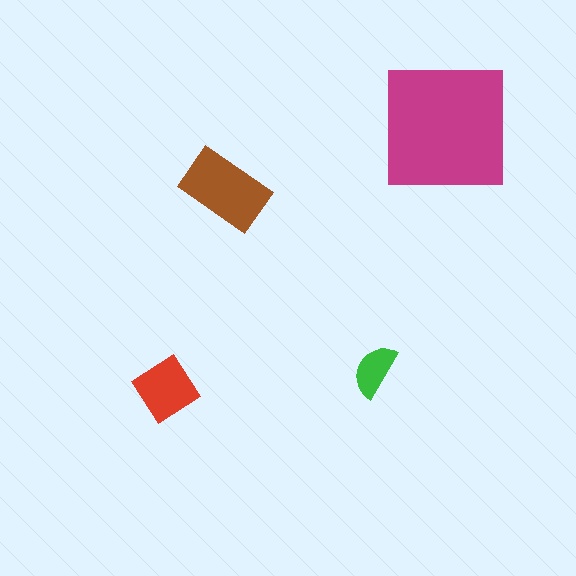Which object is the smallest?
The green semicircle.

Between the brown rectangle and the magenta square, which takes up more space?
The magenta square.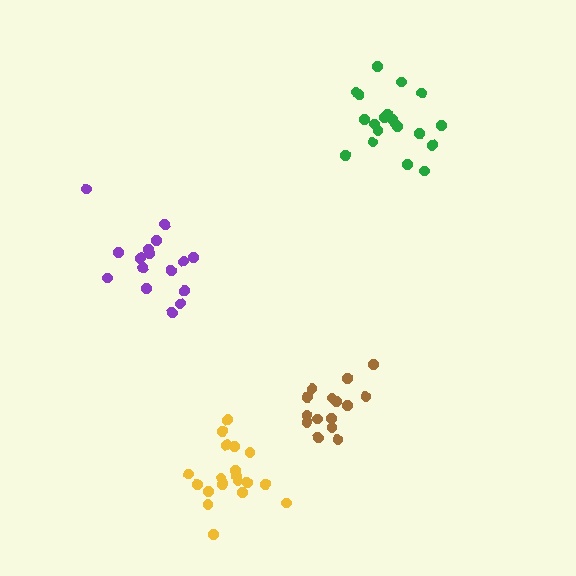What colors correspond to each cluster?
The clusters are colored: brown, yellow, green, purple.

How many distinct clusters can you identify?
There are 4 distinct clusters.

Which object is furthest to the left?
The purple cluster is leftmost.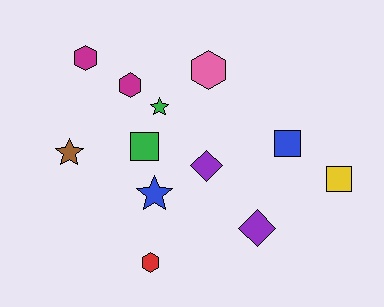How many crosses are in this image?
There are no crosses.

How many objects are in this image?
There are 12 objects.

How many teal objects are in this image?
There are no teal objects.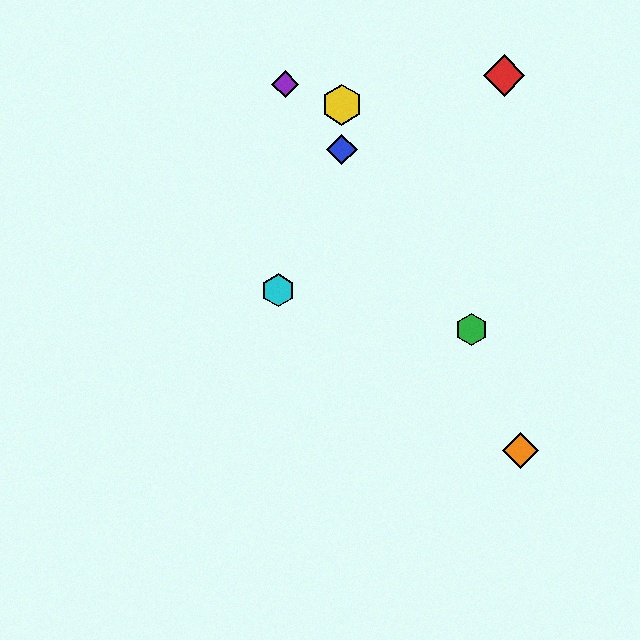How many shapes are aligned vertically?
2 shapes (the blue diamond, the yellow hexagon) are aligned vertically.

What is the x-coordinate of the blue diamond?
The blue diamond is at x≈342.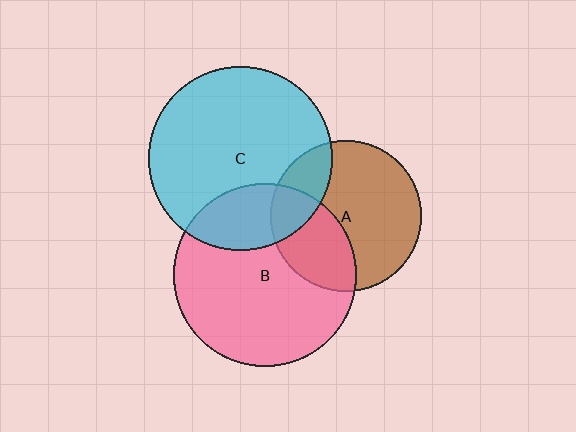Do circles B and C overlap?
Yes.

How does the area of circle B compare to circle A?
Approximately 1.5 times.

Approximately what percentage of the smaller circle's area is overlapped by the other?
Approximately 25%.